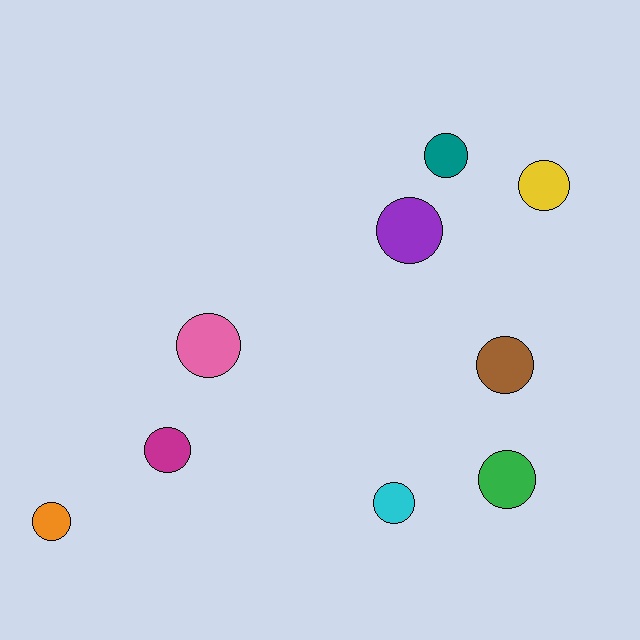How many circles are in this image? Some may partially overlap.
There are 9 circles.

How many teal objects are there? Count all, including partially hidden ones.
There is 1 teal object.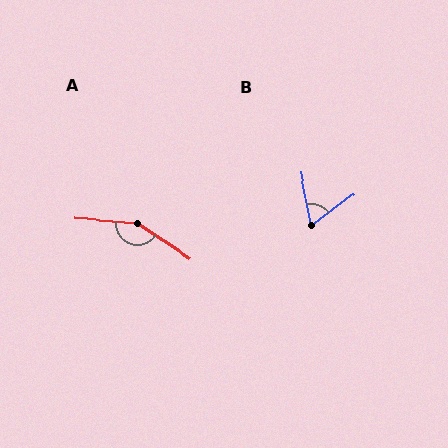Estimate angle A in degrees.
Approximately 151 degrees.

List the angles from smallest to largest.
B (64°), A (151°).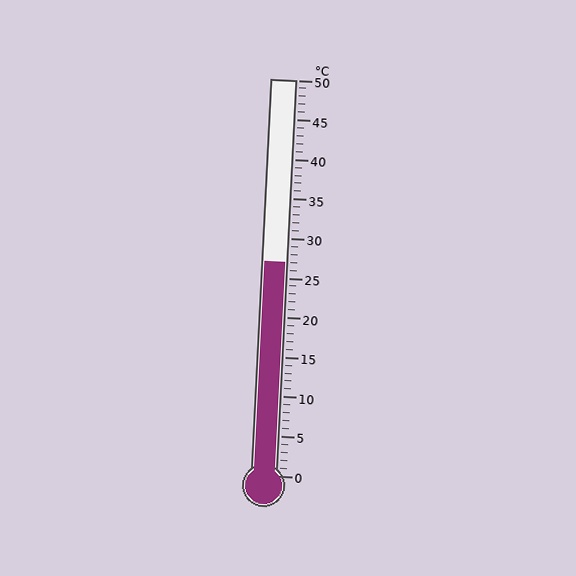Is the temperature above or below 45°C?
The temperature is below 45°C.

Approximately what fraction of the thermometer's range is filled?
The thermometer is filled to approximately 55% of its range.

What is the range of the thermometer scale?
The thermometer scale ranges from 0°C to 50°C.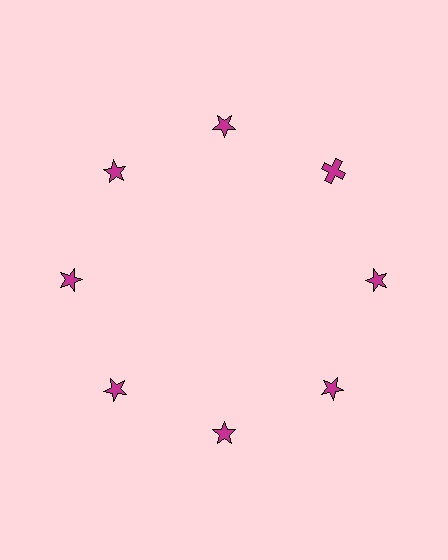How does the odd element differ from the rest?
It has a different shape: cross instead of star.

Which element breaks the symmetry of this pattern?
The magenta cross at roughly the 2 o'clock position breaks the symmetry. All other shapes are magenta stars.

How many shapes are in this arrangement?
There are 8 shapes arranged in a ring pattern.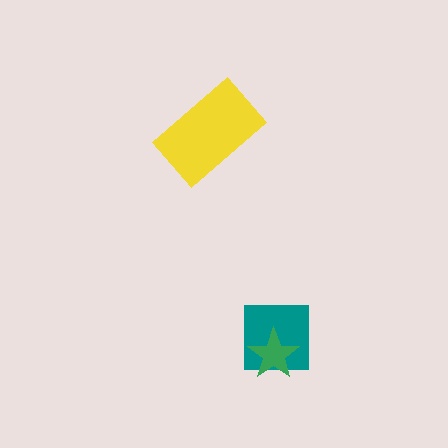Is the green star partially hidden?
No, no other shape covers it.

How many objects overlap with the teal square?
1 object overlaps with the teal square.